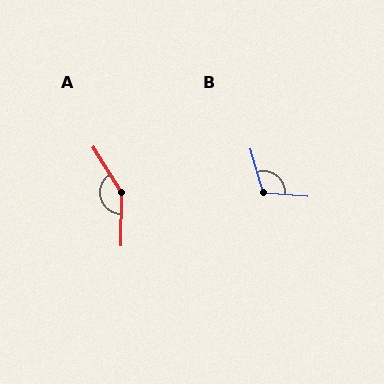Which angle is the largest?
A, at approximately 147 degrees.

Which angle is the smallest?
B, at approximately 110 degrees.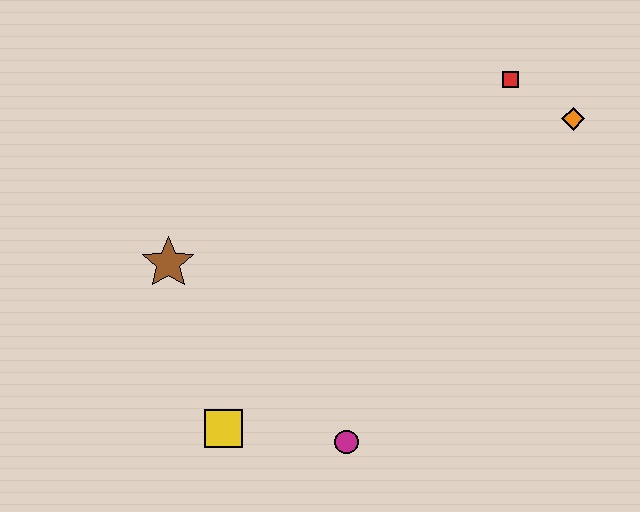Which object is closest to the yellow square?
The magenta circle is closest to the yellow square.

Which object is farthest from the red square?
The yellow square is farthest from the red square.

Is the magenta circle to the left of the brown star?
No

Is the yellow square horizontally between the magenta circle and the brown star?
Yes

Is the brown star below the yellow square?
No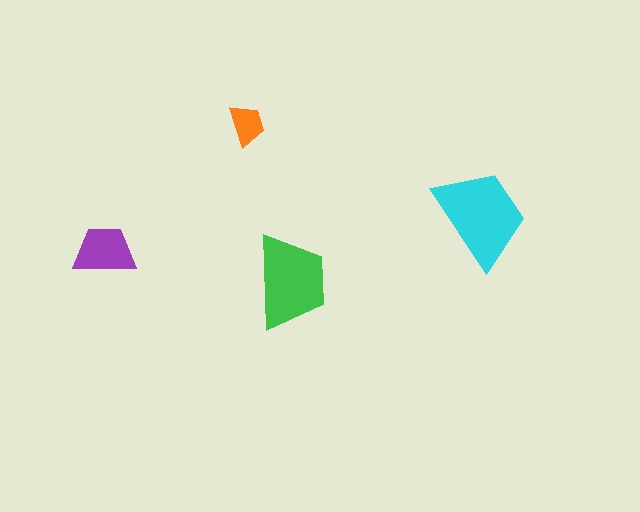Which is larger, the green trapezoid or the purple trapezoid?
The green one.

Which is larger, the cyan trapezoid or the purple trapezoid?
The cyan one.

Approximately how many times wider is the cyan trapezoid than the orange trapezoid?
About 2.5 times wider.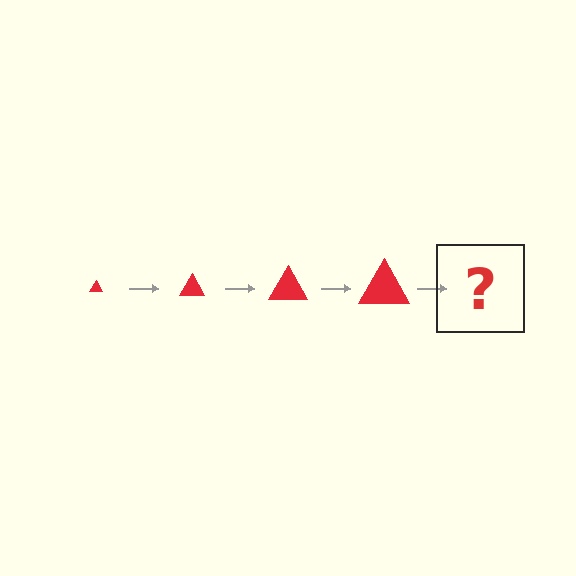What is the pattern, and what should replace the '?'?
The pattern is that the triangle gets progressively larger each step. The '?' should be a red triangle, larger than the previous one.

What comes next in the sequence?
The next element should be a red triangle, larger than the previous one.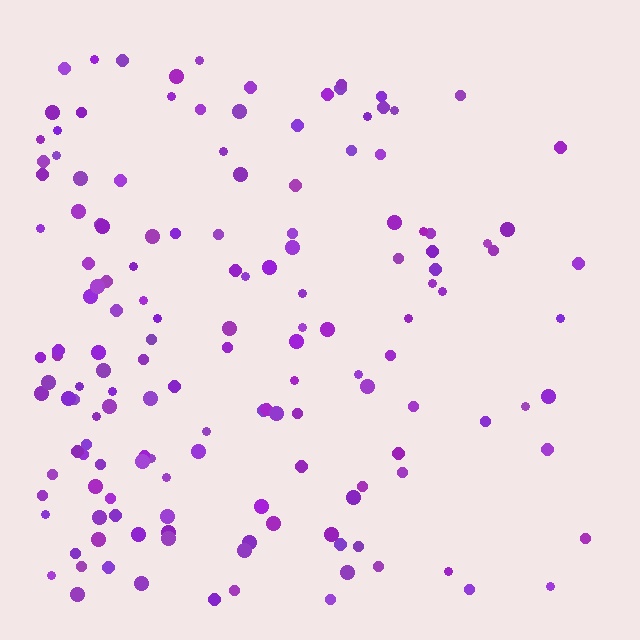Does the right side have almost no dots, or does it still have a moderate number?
Still a moderate number, just noticeably fewer than the left.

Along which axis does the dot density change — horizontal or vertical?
Horizontal.